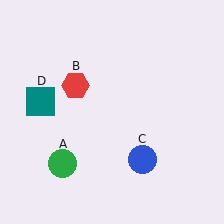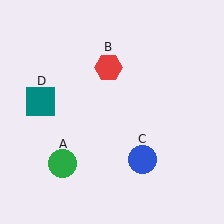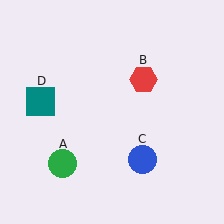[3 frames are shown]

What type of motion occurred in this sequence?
The red hexagon (object B) rotated clockwise around the center of the scene.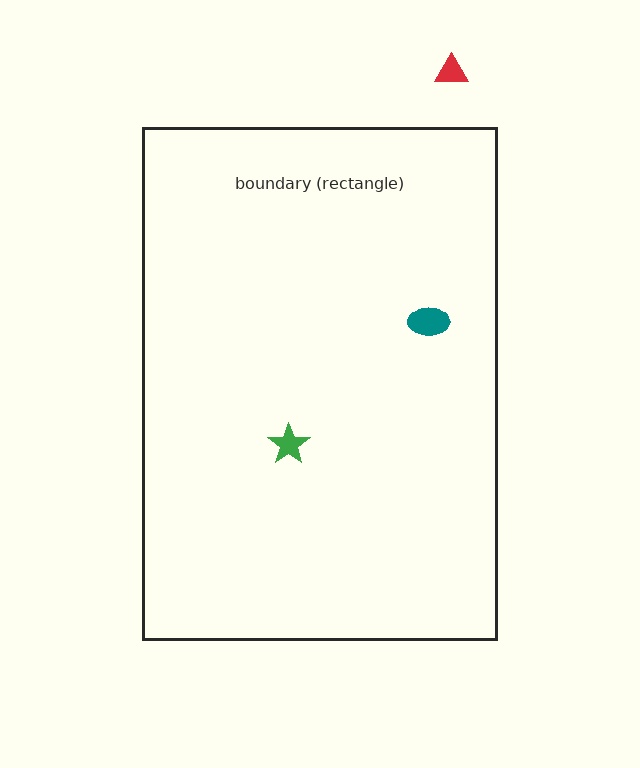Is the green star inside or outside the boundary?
Inside.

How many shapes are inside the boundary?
2 inside, 1 outside.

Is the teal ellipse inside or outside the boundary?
Inside.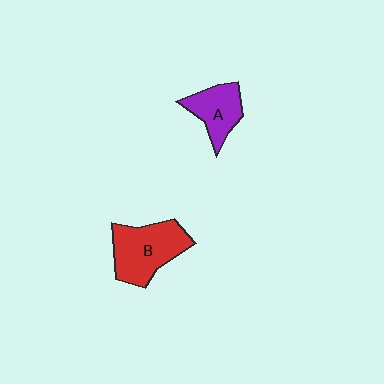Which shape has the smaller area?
Shape A (purple).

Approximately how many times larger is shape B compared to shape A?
Approximately 1.5 times.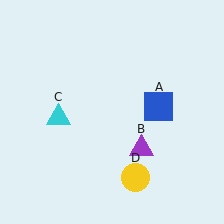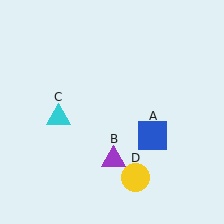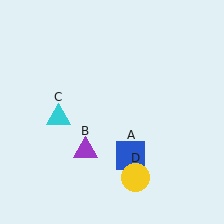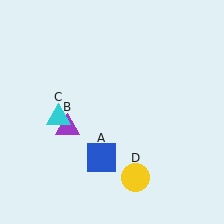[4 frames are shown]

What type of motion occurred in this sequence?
The blue square (object A), purple triangle (object B) rotated clockwise around the center of the scene.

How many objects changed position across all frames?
2 objects changed position: blue square (object A), purple triangle (object B).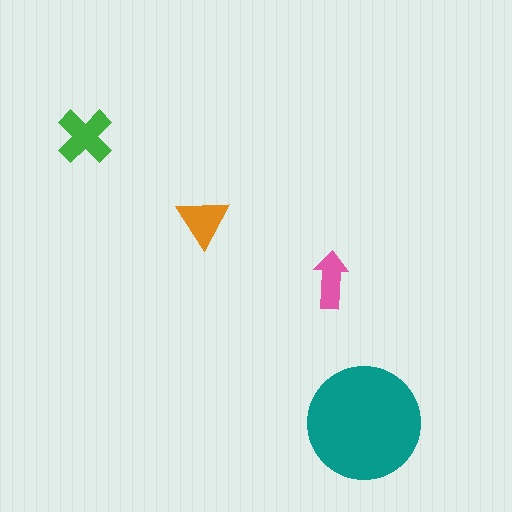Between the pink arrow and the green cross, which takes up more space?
The green cross.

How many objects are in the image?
There are 4 objects in the image.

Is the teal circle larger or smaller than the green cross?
Larger.